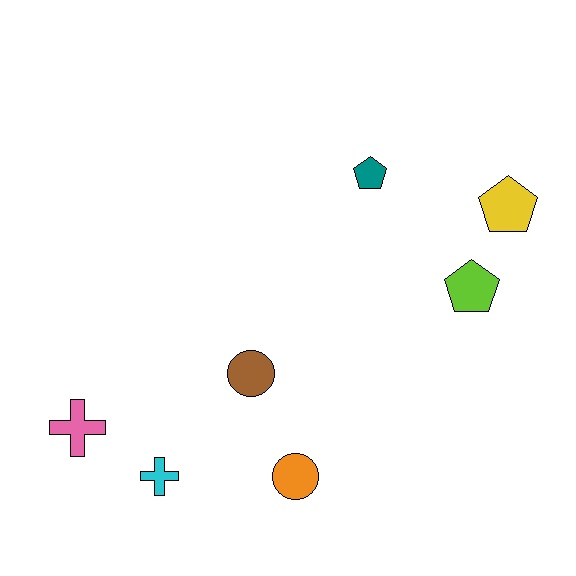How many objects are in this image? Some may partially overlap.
There are 7 objects.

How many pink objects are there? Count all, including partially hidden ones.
There is 1 pink object.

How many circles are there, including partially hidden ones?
There are 2 circles.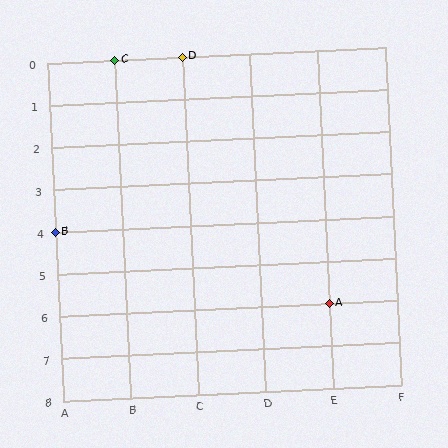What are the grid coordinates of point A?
Point A is at grid coordinates (E, 6).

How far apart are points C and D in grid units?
Points C and D are 1 column apart.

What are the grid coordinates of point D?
Point D is at grid coordinates (C, 0).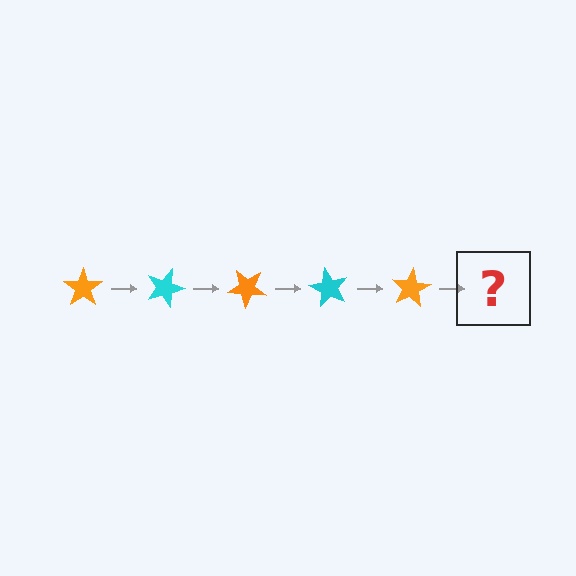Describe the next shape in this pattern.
It should be a cyan star, rotated 100 degrees from the start.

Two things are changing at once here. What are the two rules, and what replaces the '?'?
The two rules are that it rotates 20 degrees each step and the color cycles through orange and cyan. The '?' should be a cyan star, rotated 100 degrees from the start.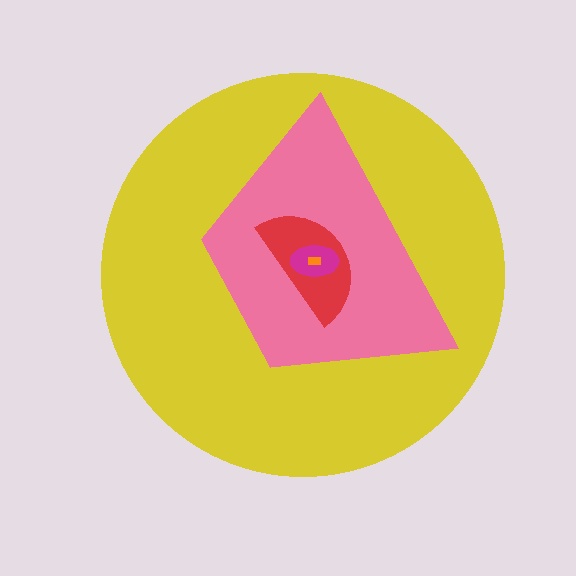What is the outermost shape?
The yellow circle.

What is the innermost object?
The orange rectangle.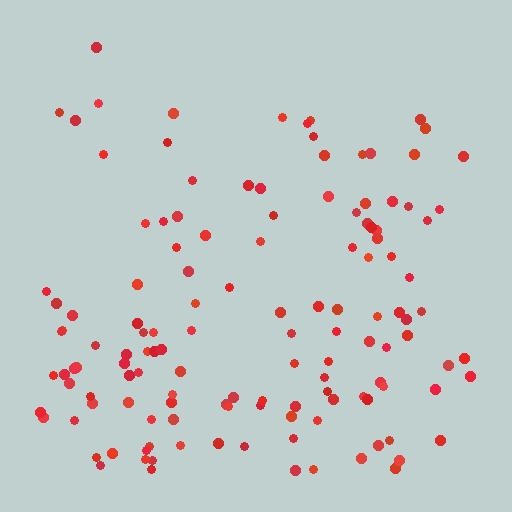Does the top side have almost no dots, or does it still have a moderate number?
Still a moderate number, just noticeably fewer than the bottom.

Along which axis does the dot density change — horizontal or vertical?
Vertical.